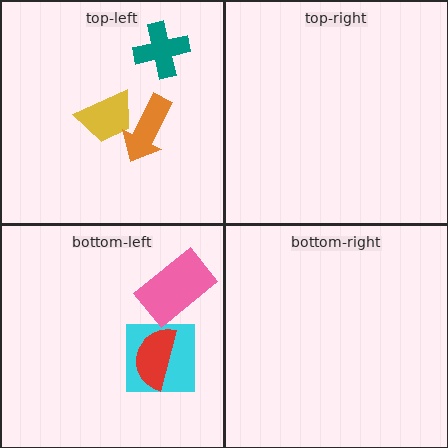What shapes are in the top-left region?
The yellow trapezoid, the teal cross, the orange arrow.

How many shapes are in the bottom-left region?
3.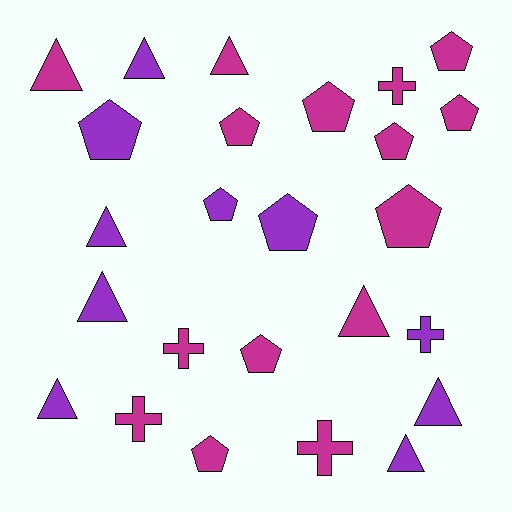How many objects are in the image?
There are 25 objects.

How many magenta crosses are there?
There are 4 magenta crosses.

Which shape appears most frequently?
Pentagon, with 11 objects.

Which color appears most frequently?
Magenta, with 15 objects.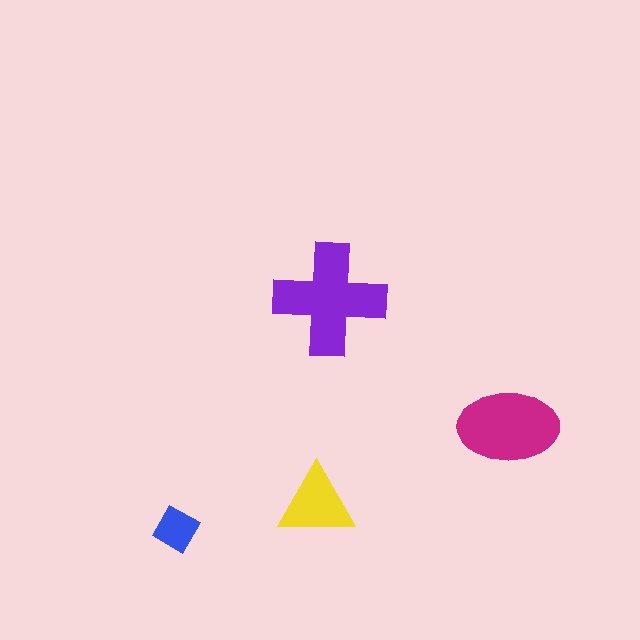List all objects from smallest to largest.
The blue diamond, the yellow triangle, the magenta ellipse, the purple cross.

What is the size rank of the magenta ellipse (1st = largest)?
2nd.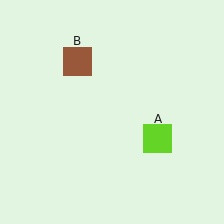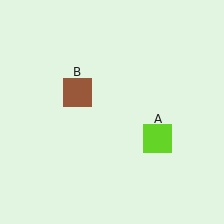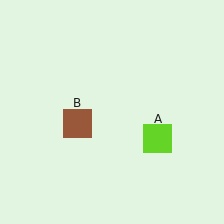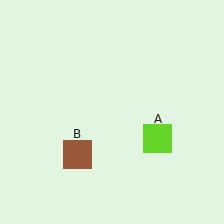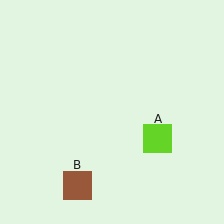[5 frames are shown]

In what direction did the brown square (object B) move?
The brown square (object B) moved down.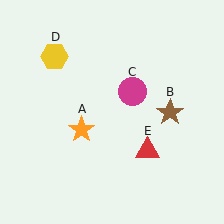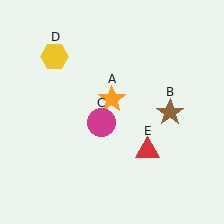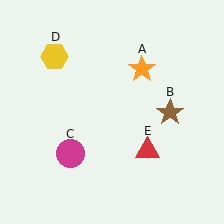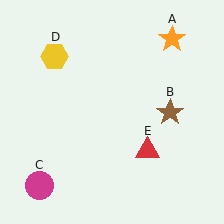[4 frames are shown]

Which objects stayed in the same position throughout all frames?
Brown star (object B) and yellow hexagon (object D) and red triangle (object E) remained stationary.